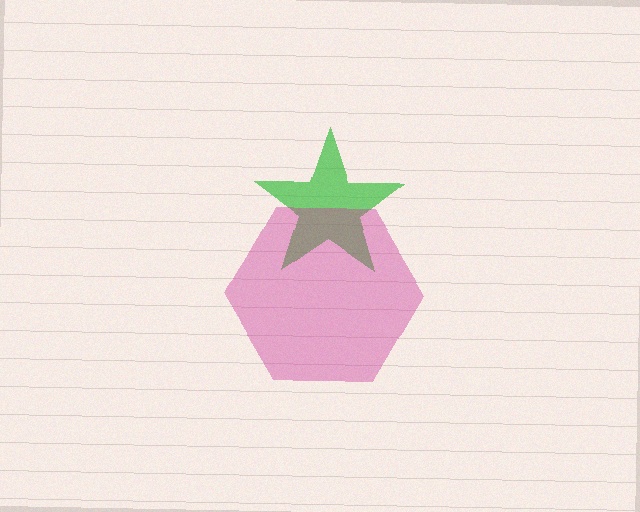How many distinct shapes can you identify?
There are 2 distinct shapes: a green star, a magenta hexagon.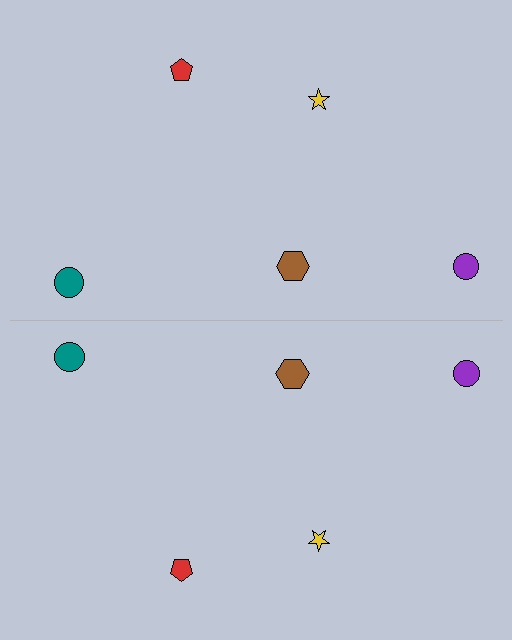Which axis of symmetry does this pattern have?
The pattern has a horizontal axis of symmetry running through the center of the image.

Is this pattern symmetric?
Yes, this pattern has bilateral (reflection) symmetry.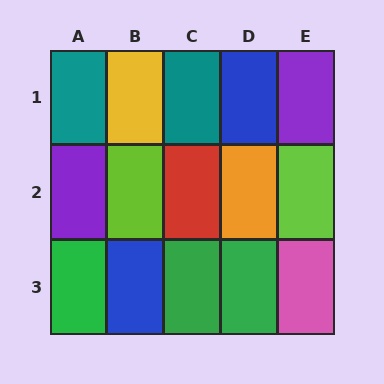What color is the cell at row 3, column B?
Blue.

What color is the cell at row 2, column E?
Lime.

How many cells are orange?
1 cell is orange.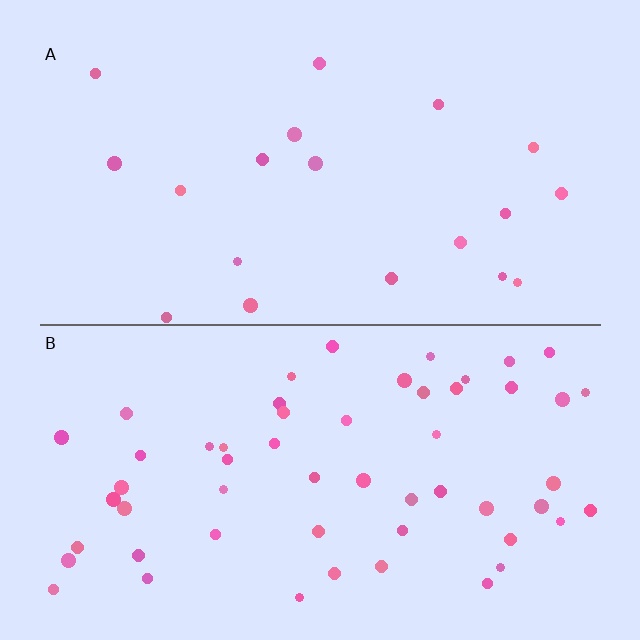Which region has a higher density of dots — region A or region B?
B (the bottom).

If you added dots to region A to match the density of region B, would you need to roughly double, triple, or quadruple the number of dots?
Approximately triple.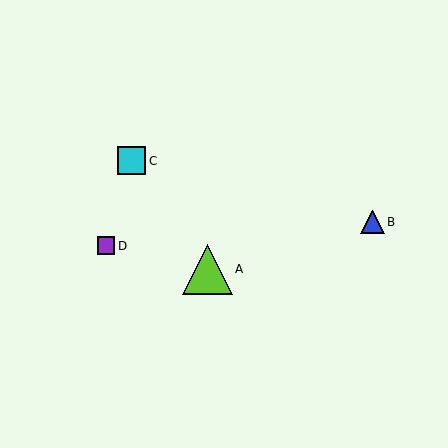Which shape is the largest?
The lime triangle (labeled A) is the largest.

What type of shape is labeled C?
Shape C is a cyan square.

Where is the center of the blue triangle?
The center of the blue triangle is at (372, 222).